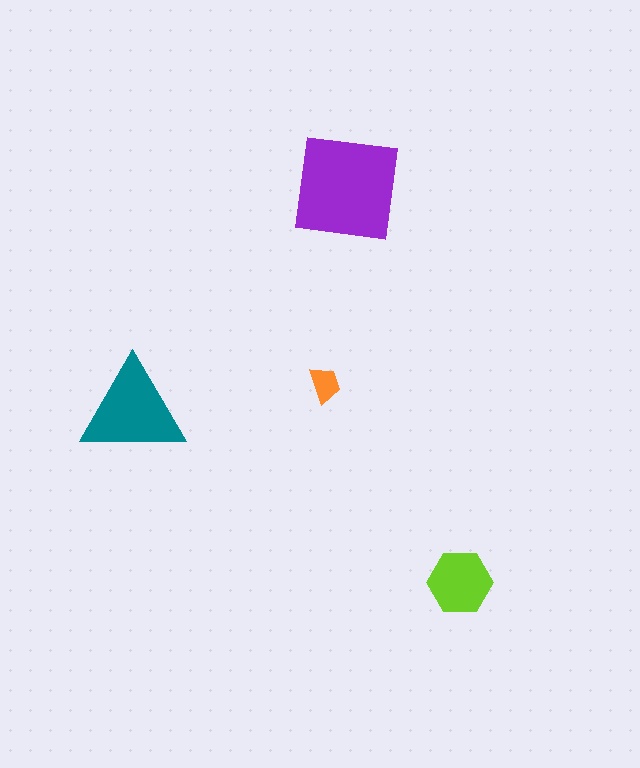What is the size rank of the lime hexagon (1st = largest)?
3rd.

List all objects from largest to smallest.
The purple square, the teal triangle, the lime hexagon, the orange trapezoid.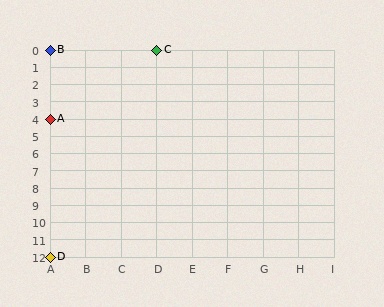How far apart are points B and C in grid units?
Points B and C are 3 columns apart.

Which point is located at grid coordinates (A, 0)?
Point B is at (A, 0).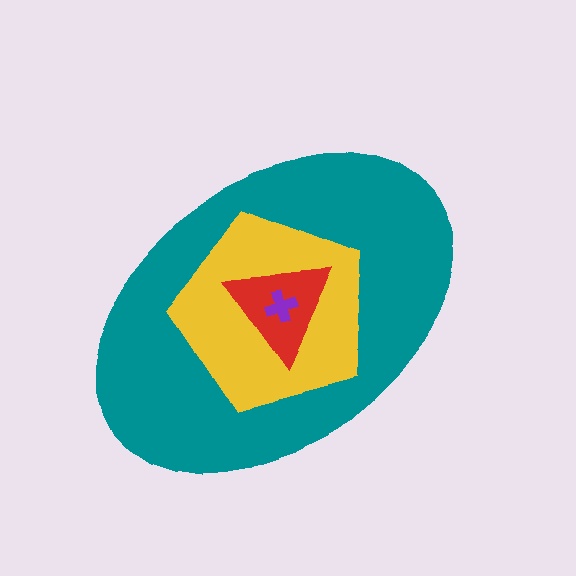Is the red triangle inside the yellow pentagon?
Yes.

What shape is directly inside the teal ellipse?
The yellow pentagon.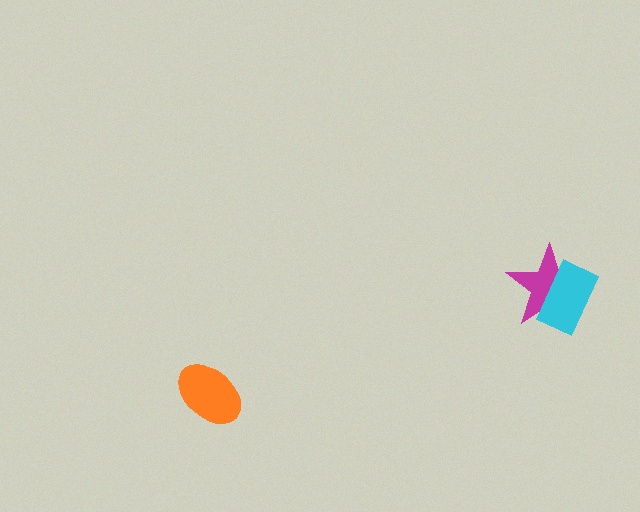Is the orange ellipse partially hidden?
No, no other shape covers it.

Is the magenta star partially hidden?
Yes, it is partially covered by another shape.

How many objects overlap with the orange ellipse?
0 objects overlap with the orange ellipse.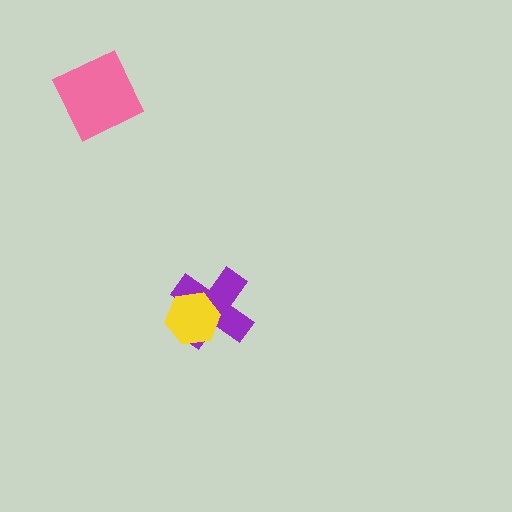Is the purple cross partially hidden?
Yes, it is partially covered by another shape.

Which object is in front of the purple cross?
The yellow hexagon is in front of the purple cross.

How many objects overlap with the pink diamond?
0 objects overlap with the pink diamond.